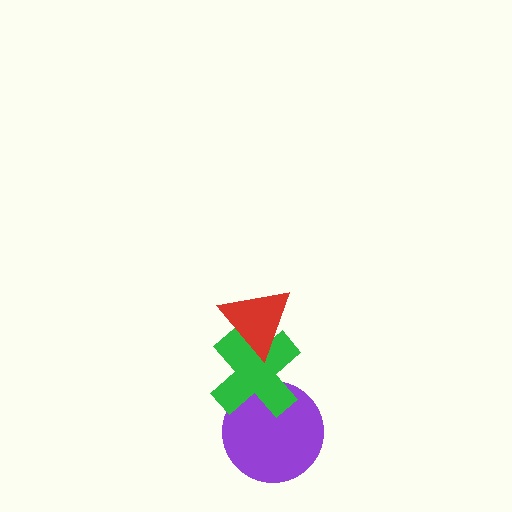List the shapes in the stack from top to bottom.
From top to bottom: the red triangle, the green cross, the purple circle.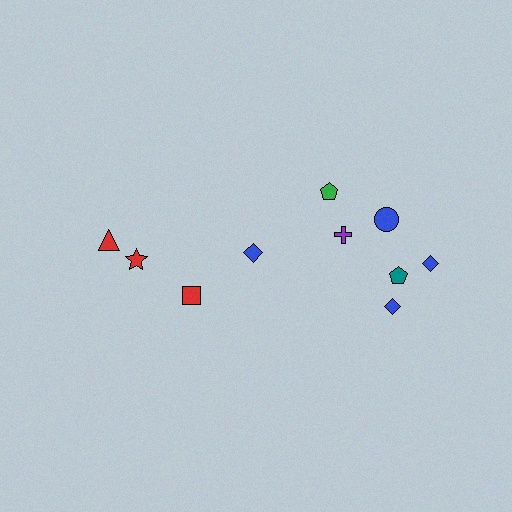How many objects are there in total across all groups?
There are 10 objects.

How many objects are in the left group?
There are 4 objects.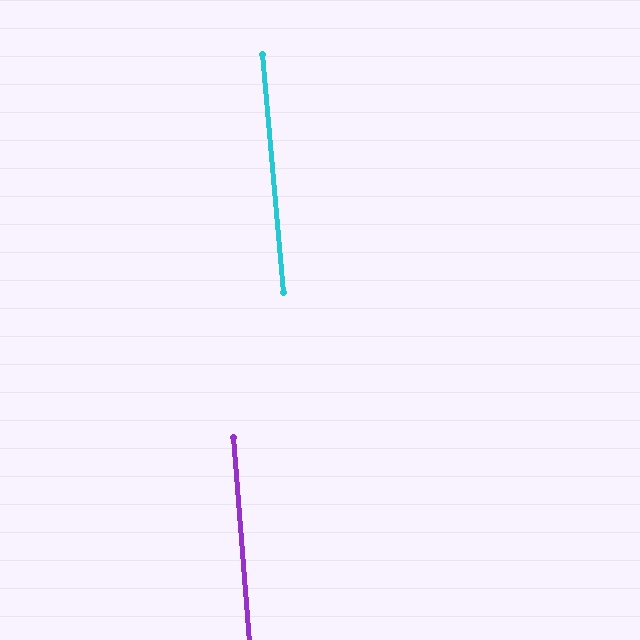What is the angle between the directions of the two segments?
Approximately 0 degrees.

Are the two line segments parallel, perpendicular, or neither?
Parallel — their directions differ by only 0.4°.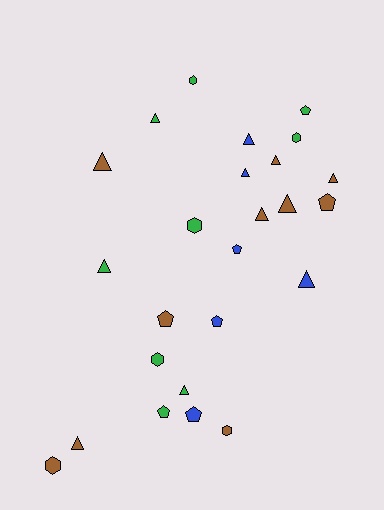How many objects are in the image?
There are 25 objects.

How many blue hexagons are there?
There are no blue hexagons.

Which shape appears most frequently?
Triangle, with 12 objects.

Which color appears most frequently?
Brown, with 10 objects.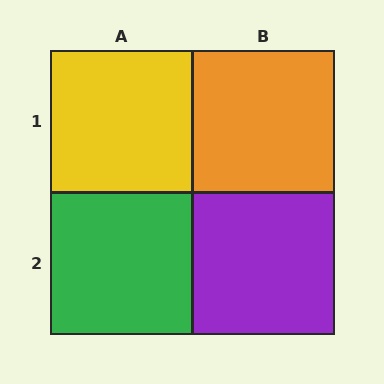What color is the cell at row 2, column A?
Green.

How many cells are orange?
1 cell is orange.